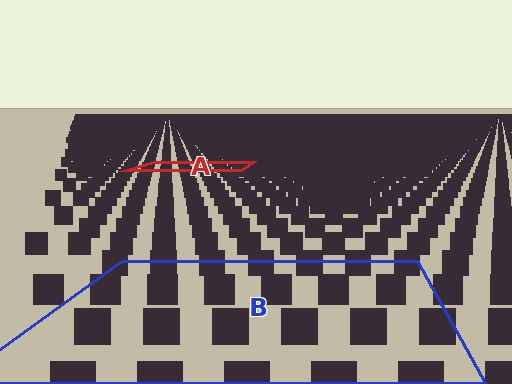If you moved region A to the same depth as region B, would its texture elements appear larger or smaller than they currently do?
They would appear larger. At a closer depth, the same texture elements are projected at a bigger on-screen size.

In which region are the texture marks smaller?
The texture marks are smaller in region A, because it is farther away.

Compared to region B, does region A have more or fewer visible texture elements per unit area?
Region A has more texture elements per unit area — they are packed more densely because it is farther away.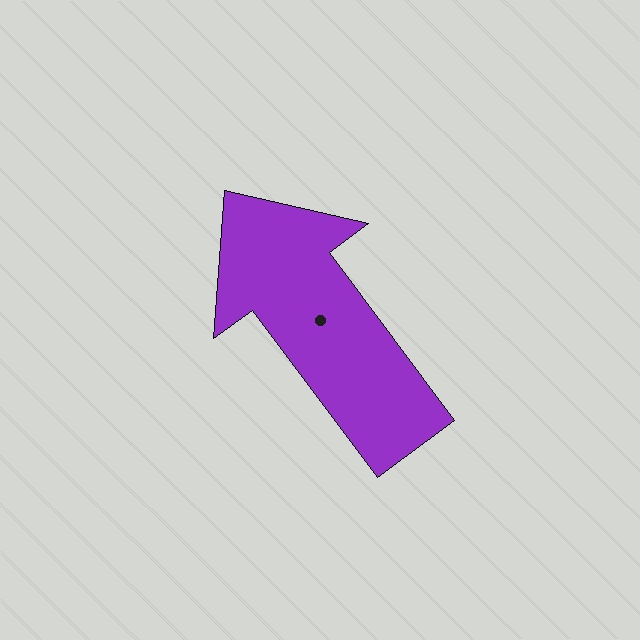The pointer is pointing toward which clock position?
Roughly 11 o'clock.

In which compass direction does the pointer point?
Northwest.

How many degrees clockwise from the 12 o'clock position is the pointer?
Approximately 323 degrees.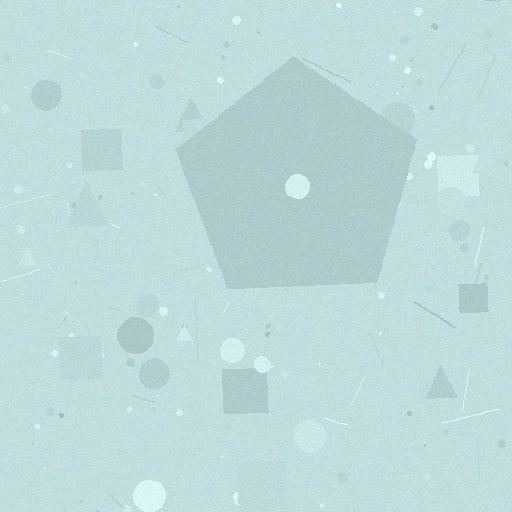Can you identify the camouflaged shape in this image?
The camouflaged shape is a pentagon.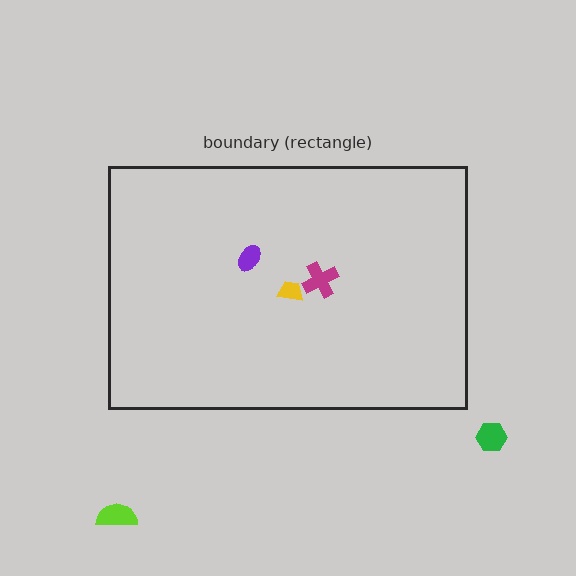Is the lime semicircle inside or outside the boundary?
Outside.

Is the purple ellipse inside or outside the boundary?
Inside.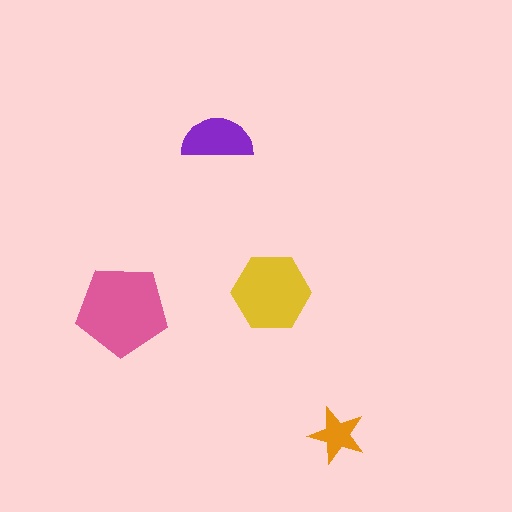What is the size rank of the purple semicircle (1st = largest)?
3rd.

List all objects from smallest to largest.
The orange star, the purple semicircle, the yellow hexagon, the pink pentagon.